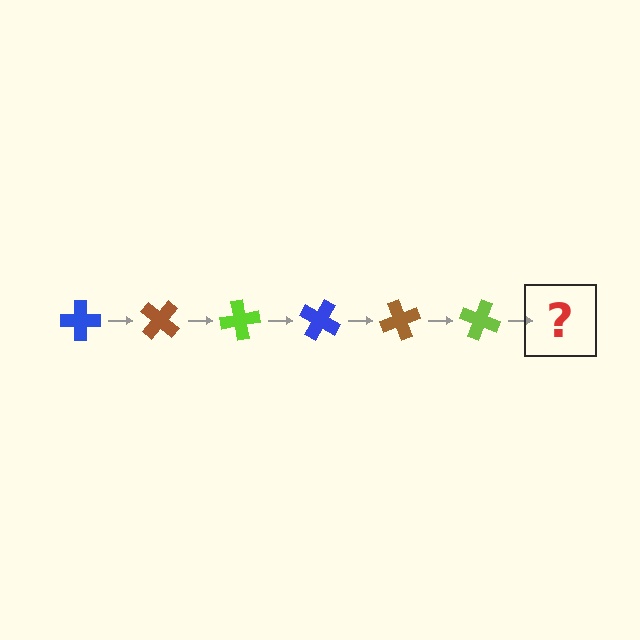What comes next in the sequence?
The next element should be a blue cross, rotated 240 degrees from the start.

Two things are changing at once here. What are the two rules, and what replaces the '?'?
The two rules are that it rotates 40 degrees each step and the color cycles through blue, brown, and lime. The '?' should be a blue cross, rotated 240 degrees from the start.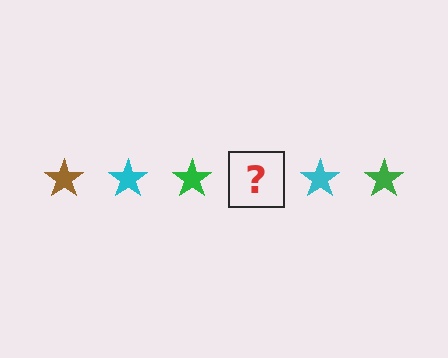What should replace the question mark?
The question mark should be replaced with a brown star.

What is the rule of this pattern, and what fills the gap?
The rule is that the pattern cycles through brown, cyan, green stars. The gap should be filled with a brown star.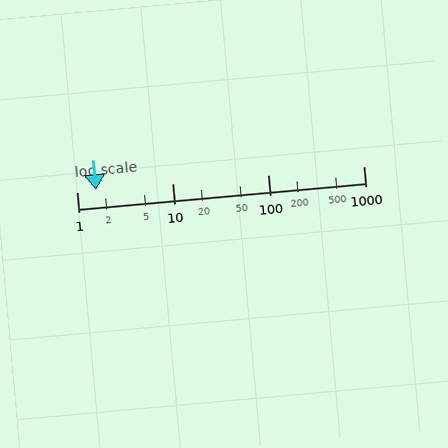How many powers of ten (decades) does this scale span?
The scale spans 3 decades, from 1 to 1000.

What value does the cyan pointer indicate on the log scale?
The pointer indicates approximately 1.6.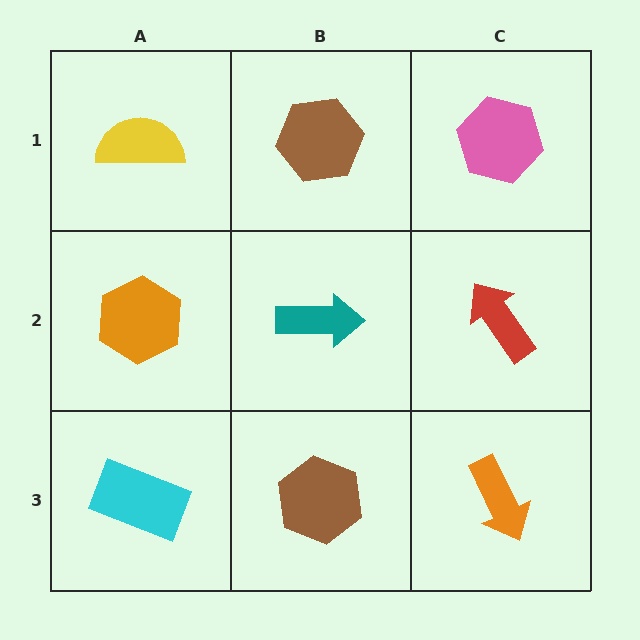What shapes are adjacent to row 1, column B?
A teal arrow (row 2, column B), a yellow semicircle (row 1, column A), a pink hexagon (row 1, column C).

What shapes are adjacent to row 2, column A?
A yellow semicircle (row 1, column A), a cyan rectangle (row 3, column A), a teal arrow (row 2, column B).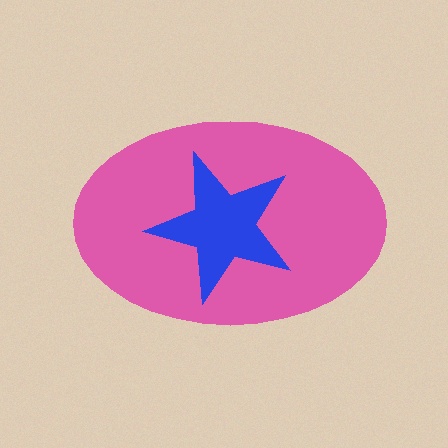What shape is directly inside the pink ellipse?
The blue star.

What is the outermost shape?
The pink ellipse.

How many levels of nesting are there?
2.